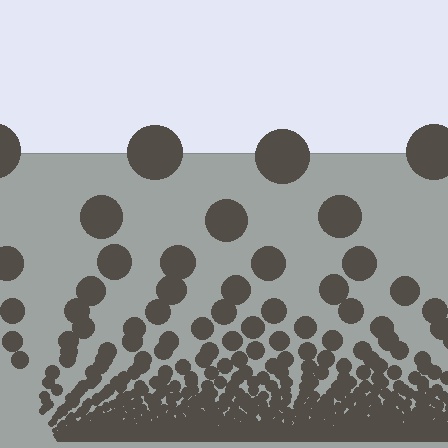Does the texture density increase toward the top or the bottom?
Density increases toward the bottom.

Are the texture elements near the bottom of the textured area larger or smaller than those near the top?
Smaller. The gradient is inverted — elements near the bottom are smaller and denser.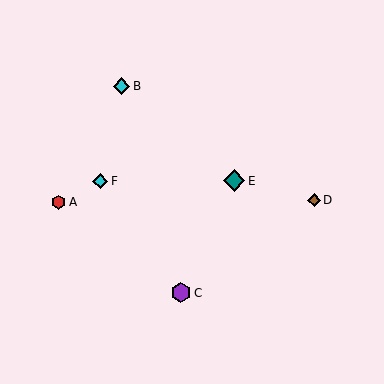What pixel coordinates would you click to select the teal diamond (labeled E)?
Click at (234, 181) to select the teal diamond E.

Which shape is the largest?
The teal diamond (labeled E) is the largest.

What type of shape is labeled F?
Shape F is a cyan diamond.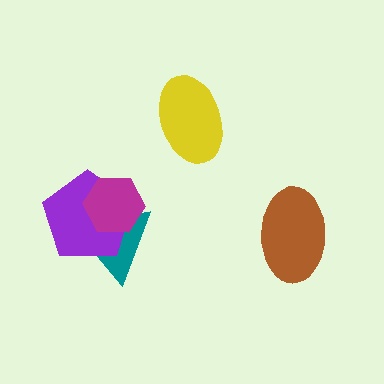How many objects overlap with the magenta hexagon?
2 objects overlap with the magenta hexagon.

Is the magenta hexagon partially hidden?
No, no other shape covers it.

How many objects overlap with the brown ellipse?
0 objects overlap with the brown ellipse.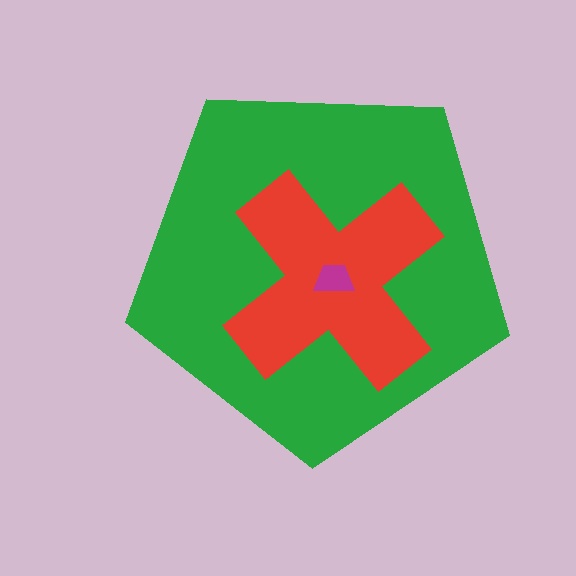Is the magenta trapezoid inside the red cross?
Yes.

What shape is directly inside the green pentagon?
The red cross.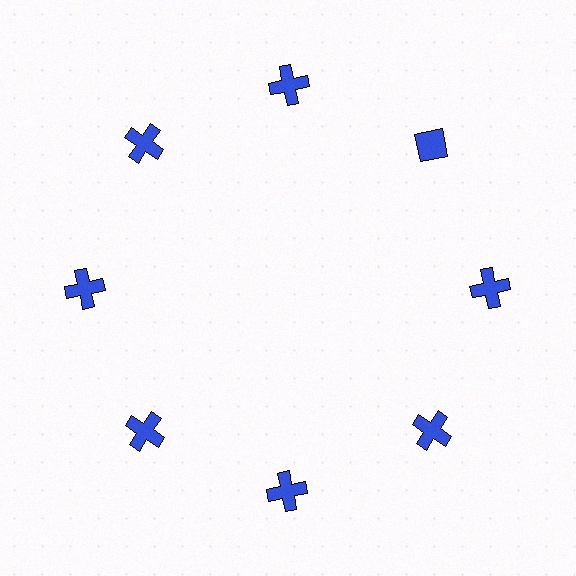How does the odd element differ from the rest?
It has a different shape: diamond instead of cross.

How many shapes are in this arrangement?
There are 8 shapes arranged in a ring pattern.